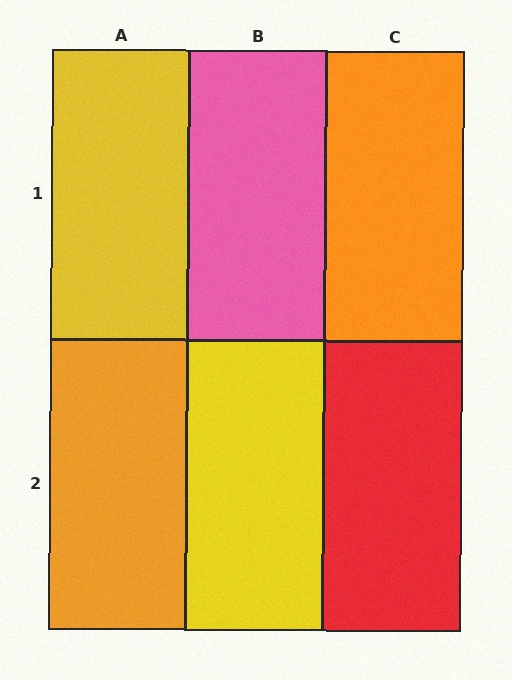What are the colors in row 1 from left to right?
Yellow, pink, orange.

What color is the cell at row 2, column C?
Red.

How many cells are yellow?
2 cells are yellow.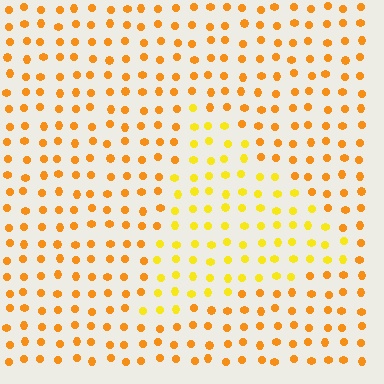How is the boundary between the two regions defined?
The boundary is defined purely by a slight shift in hue (about 24 degrees). Spacing, size, and orientation are identical on both sides.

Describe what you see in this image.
The image is filled with small orange elements in a uniform arrangement. A triangle-shaped region is visible where the elements are tinted to a slightly different hue, forming a subtle color boundary.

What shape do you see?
I see a triangle.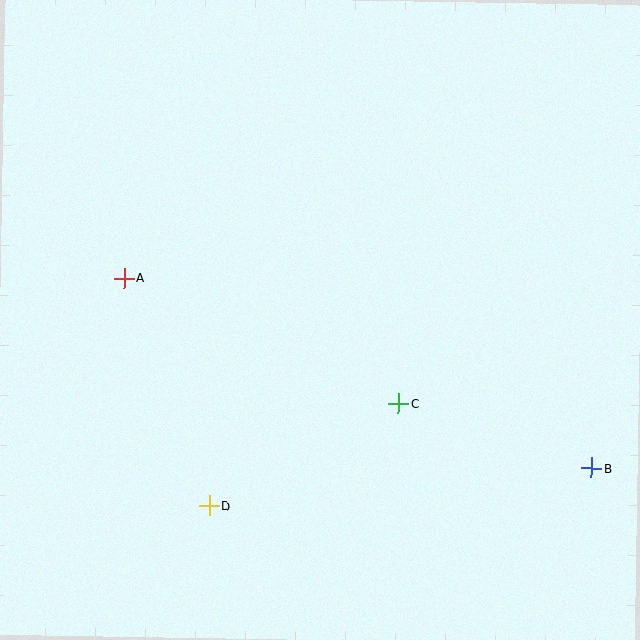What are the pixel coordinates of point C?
Point C is at (398, 404).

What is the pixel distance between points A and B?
The distance between A and B is 505 pixels.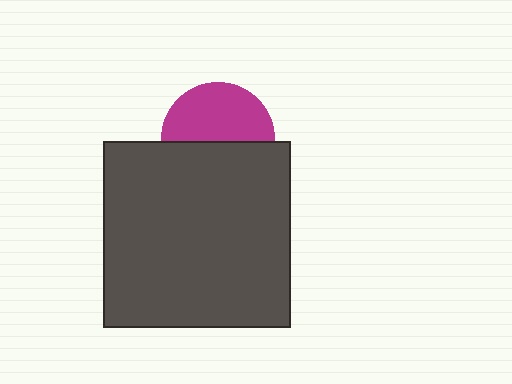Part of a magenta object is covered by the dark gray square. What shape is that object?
It is a circle.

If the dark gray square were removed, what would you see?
You would see the complete magenta circle.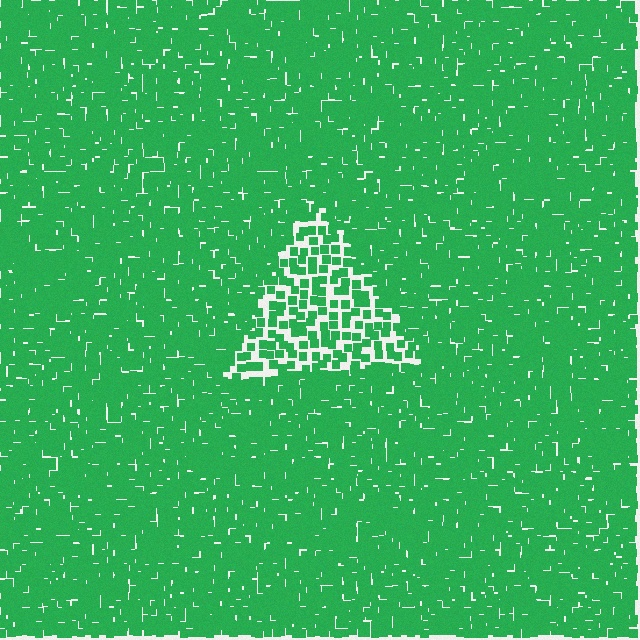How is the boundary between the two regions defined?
The boundary is defined by a change in element density (approximately 2.2x ratio). All elements are the same color, size, and shape.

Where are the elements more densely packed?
The elements are more densely packed outside the triangle boundary.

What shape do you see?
I see a triangle.